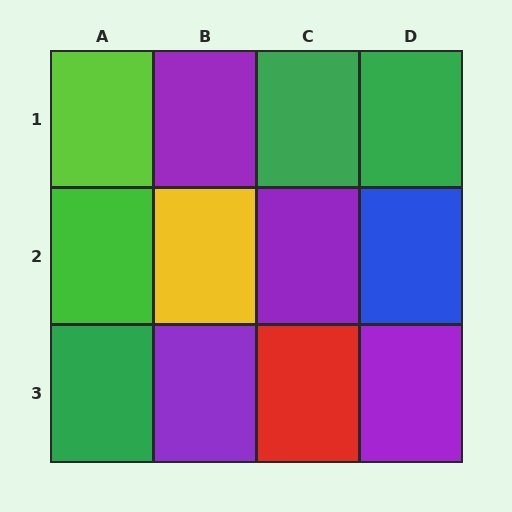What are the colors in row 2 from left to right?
Green, yellow, purple, blue.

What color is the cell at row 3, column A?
Green.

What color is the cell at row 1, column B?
Purple.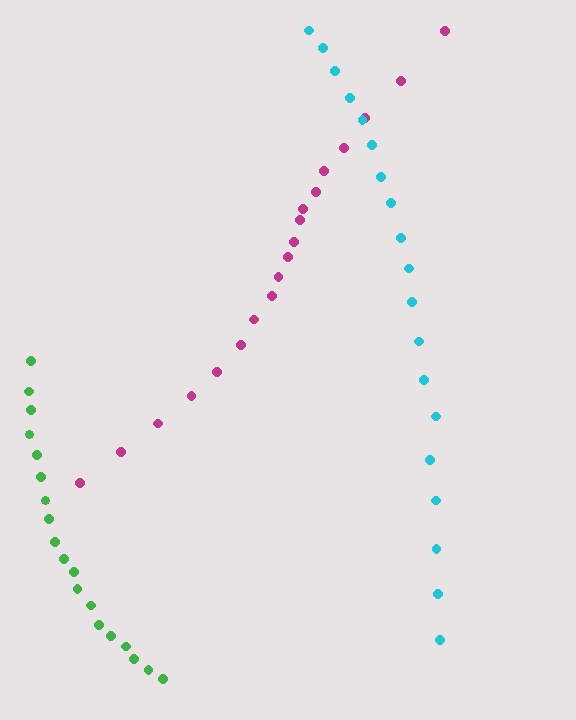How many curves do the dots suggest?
There are 3 distinct paths.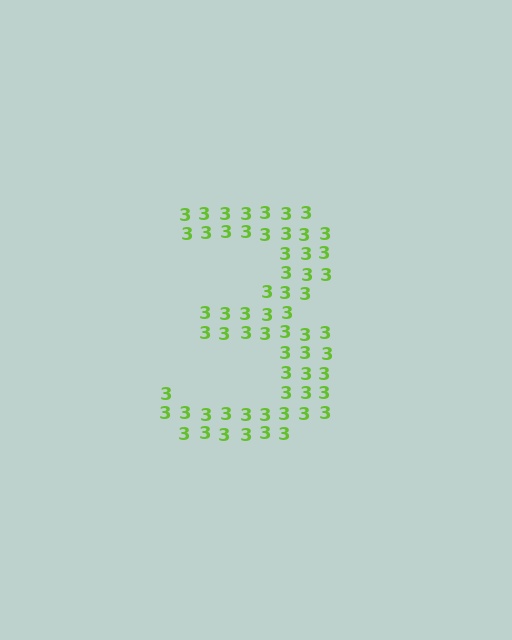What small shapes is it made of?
It is made of small digit 3's.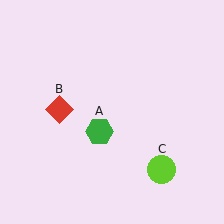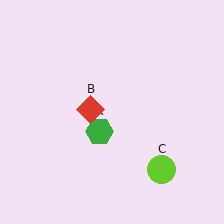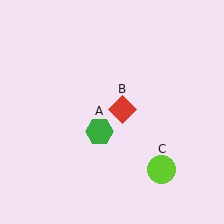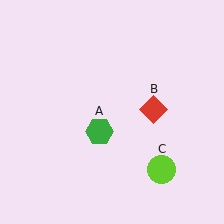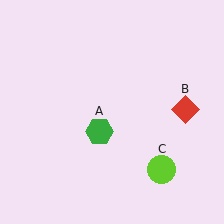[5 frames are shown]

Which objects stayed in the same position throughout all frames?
Green hexagon (object A) and lime circle (object C) remained stationary.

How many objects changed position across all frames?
1 object changed position: red diamond (object B).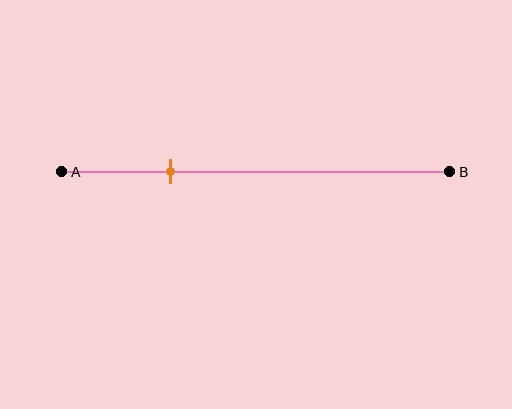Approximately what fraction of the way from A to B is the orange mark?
The orange mark is approximately 30% of the way from A to B.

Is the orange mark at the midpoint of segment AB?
No, the mark is at about 30% from A, not at the 50% midpoint.